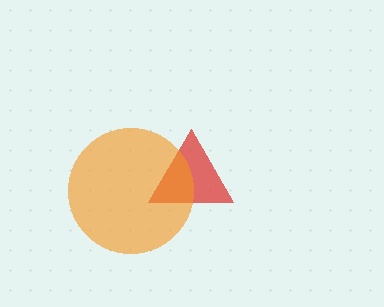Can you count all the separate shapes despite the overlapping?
Yes, there are 2 separate shapes.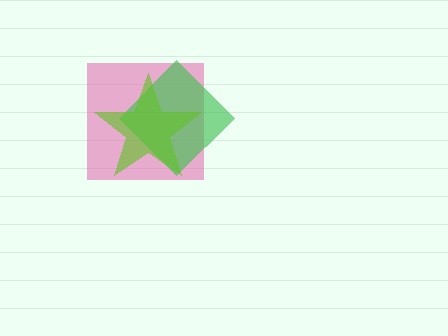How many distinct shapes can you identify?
There are 3 distinct shapes: a pink square, a green diamond, a lime star.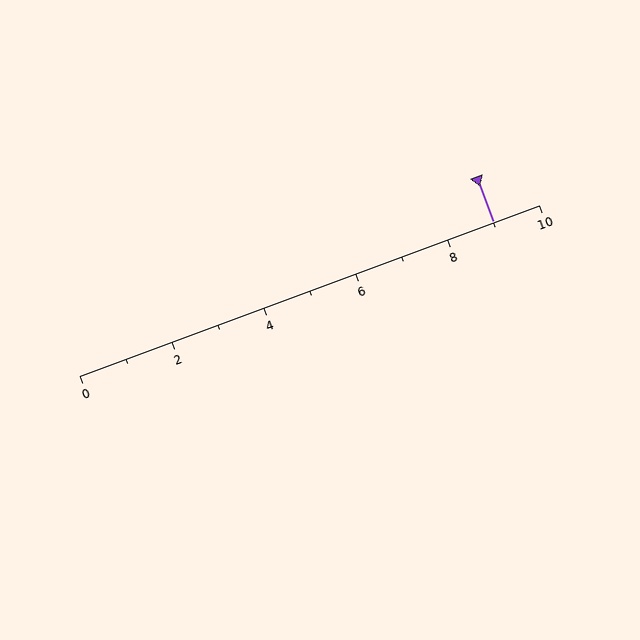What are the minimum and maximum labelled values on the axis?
The axis runs from 0 to 10.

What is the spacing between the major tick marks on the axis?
The major ticks are spaced 2 apart.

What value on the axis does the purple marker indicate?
The marker indicates approximately 9.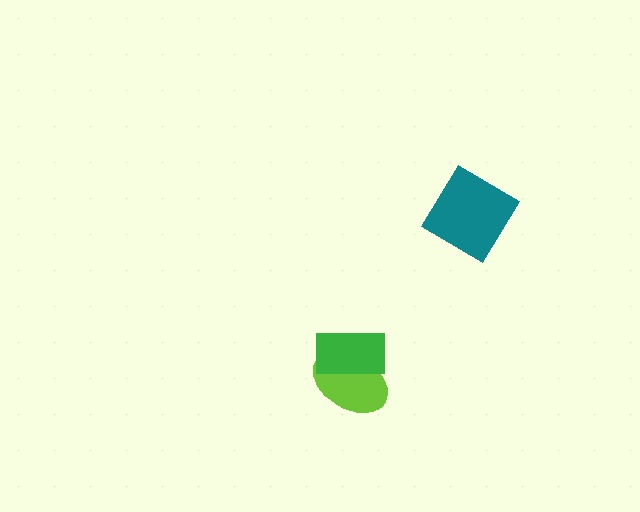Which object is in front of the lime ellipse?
The green rectangle is in front of the lime ellipse.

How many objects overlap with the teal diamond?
0 objects overlap with the teal diamond.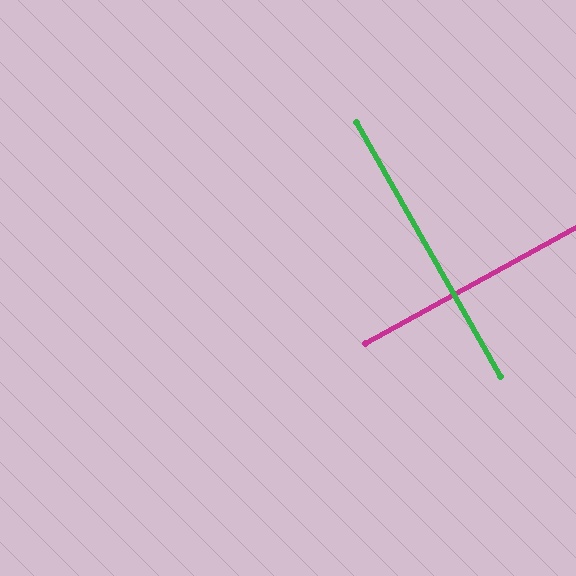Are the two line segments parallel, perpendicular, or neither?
Perpendicular — they meet at approximately 89°.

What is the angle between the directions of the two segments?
Approximately 89 degrees.